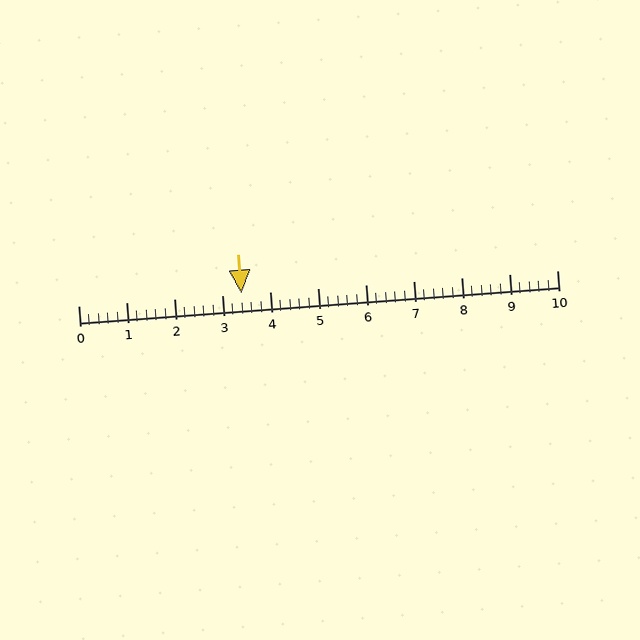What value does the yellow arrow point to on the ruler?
The yellow arrow points to approximately 3.4.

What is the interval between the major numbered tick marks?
The major tick marks are spaced 1 units apart.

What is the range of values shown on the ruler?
The ruler shows values from 0 to 10.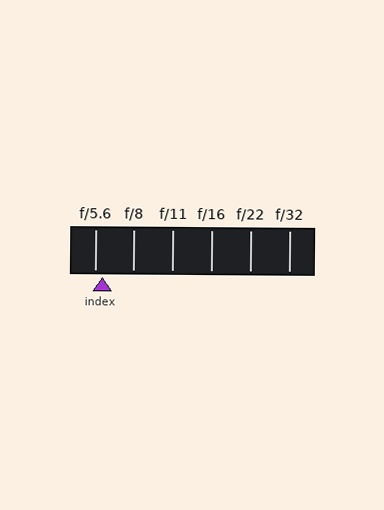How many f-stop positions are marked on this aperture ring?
There are 6 f-stop positions marked.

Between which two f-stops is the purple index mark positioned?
The index mark is between f/5.6 and f/8.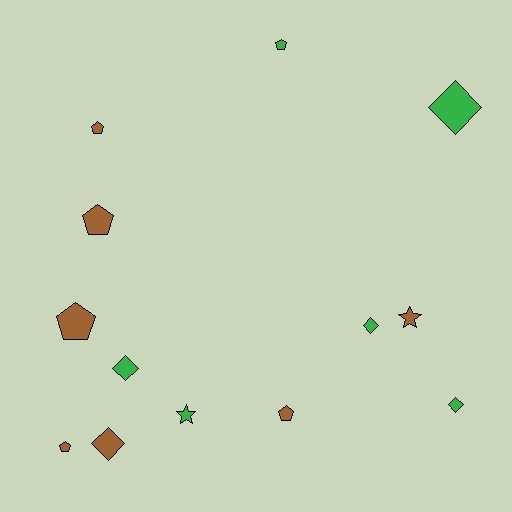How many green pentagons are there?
There is 1 green pentagon.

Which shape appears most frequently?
Pentagon, with 6 objects.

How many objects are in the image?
There are 13 objects.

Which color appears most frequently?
Brown, with 7 objects.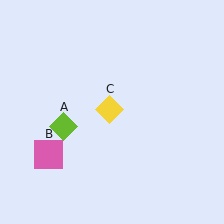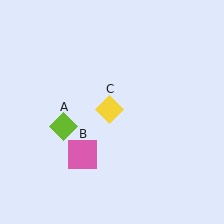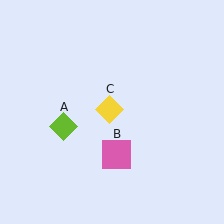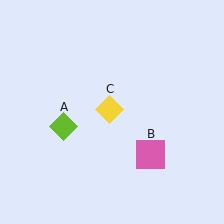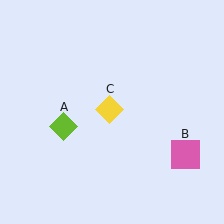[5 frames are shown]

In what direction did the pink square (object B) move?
The pink square (object B) moved right.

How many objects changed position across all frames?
1 object changed position: pink square (object B).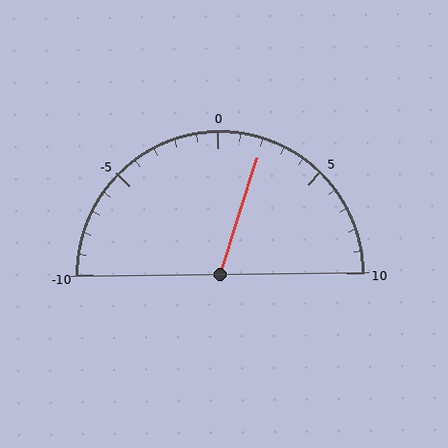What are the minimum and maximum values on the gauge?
The gauge ranges from -10 to 10.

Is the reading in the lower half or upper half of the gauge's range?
The reading is in the upper half of the range (-10 to 10).